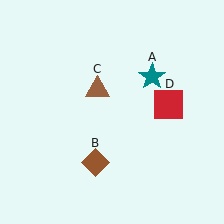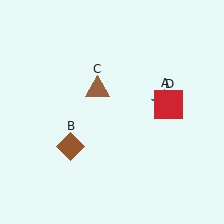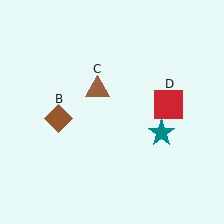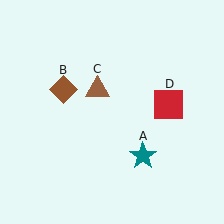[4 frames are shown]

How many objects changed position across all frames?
2 objects changed position: teal star (object A), brown diamond (object B).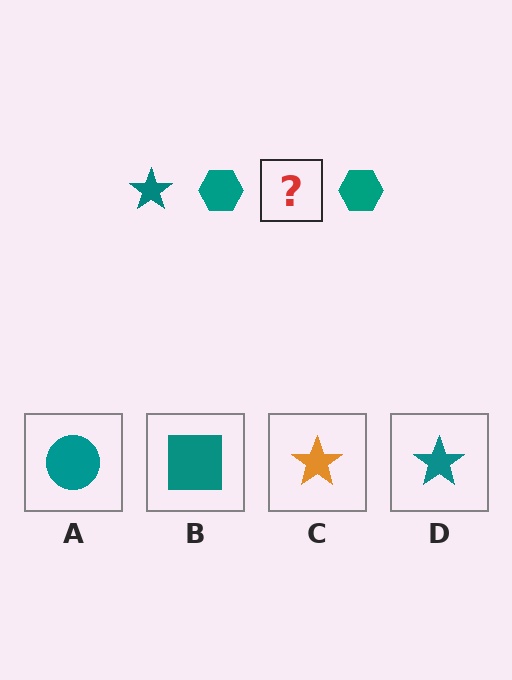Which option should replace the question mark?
Option D.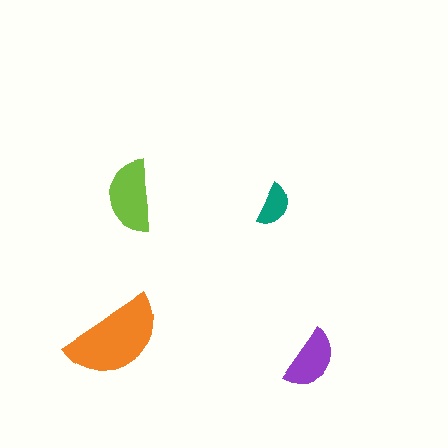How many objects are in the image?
There are 4 objects in the image.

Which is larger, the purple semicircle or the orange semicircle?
The orange one.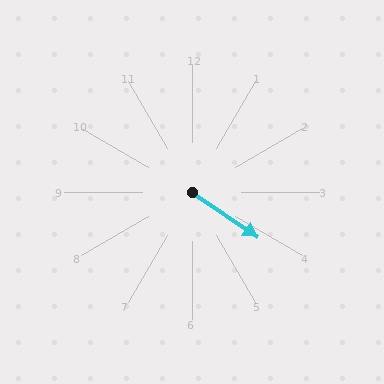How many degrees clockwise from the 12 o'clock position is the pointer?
Approximately 124 degrees.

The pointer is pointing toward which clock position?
Roughly 4 o'clock.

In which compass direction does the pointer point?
Southeast.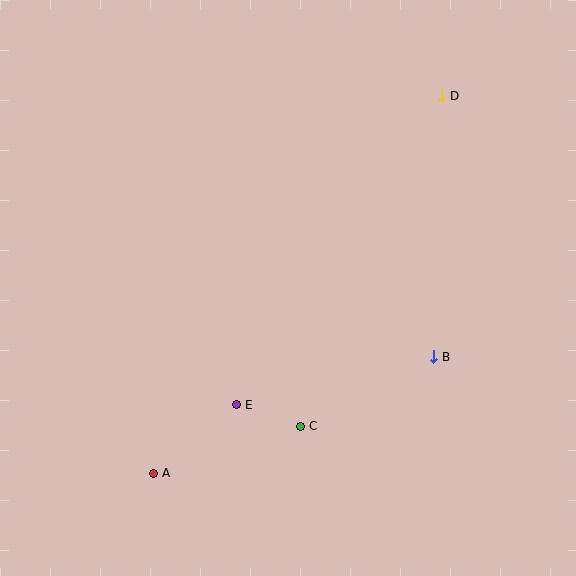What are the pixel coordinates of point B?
Point B is at (434, 357).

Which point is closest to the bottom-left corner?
Point A is closest to the bottom-left corner.